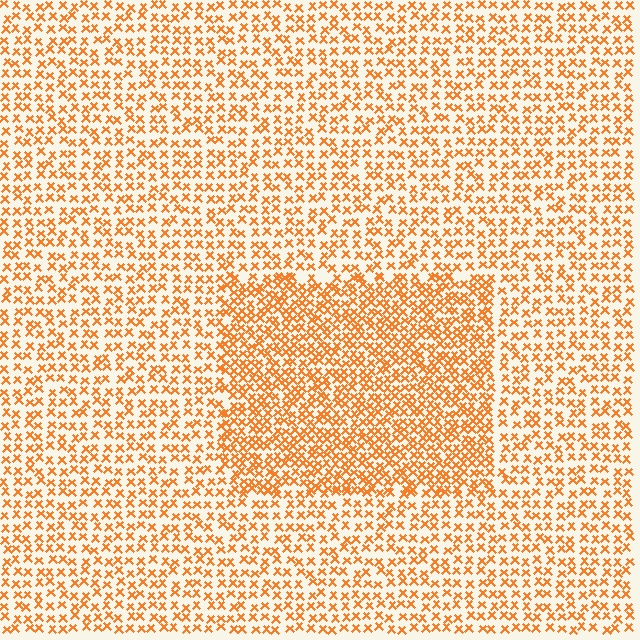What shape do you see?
I see a rectangle.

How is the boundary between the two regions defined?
The boundary is defined by a change in element density (approximately 1.8x ratio). All elements are the same color, size, and shape.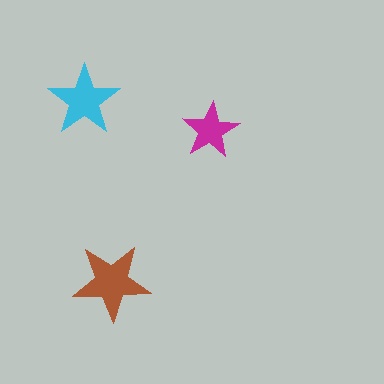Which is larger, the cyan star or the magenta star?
The cyan one.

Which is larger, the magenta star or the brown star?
The brown one.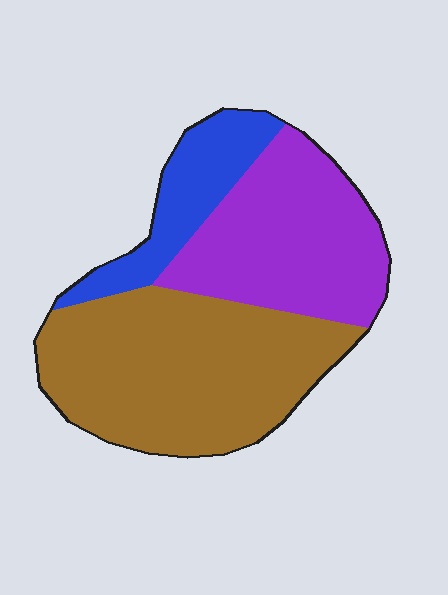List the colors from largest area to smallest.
From largest to smallest: brown, purple, blue.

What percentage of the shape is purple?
Purple takes up between a third and a half of the shape.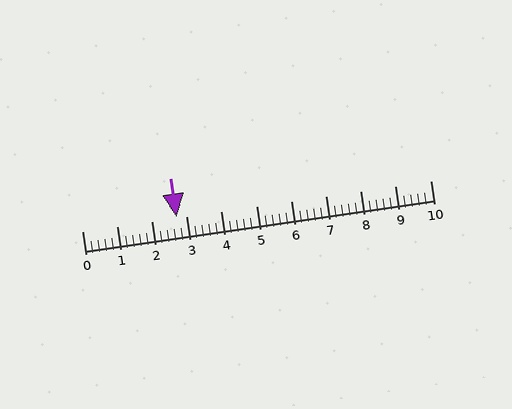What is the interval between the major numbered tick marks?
The major tick marks are spaced 1 units apart.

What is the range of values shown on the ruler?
The ruler shows values from 0 to 10.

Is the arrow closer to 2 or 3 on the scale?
The arrow is closer to 3.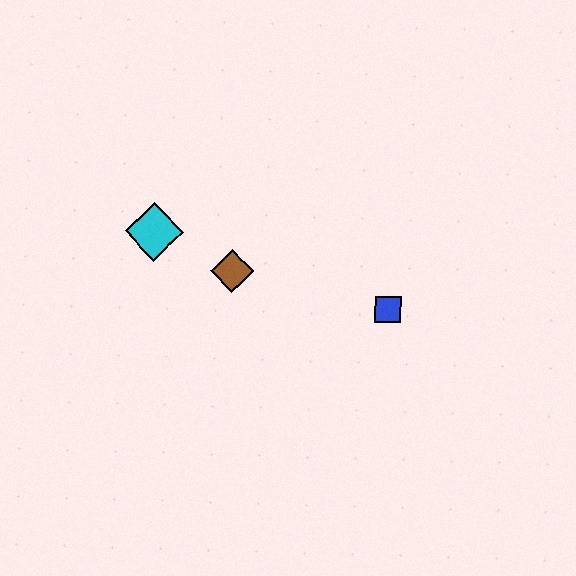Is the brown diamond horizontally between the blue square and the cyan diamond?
Yes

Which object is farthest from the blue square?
The cyan diamond is farthest from the blue square.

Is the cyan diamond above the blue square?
Yes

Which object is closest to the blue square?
The brown diamond is closest to the blue square.